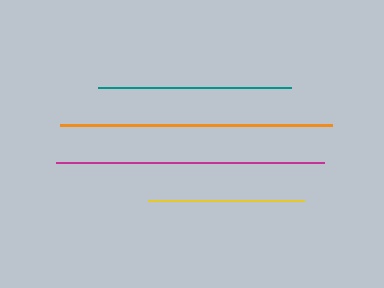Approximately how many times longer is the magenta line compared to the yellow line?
The magenta line is approximately 1.7 times the length of the yellow line.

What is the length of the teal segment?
The teal segment is approximately 193 pixels long.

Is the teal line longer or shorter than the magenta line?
The magenta line is longer than the teal line.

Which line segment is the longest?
The orange line is the longest at approximately 272 pixels.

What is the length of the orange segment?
The orange segment is approximately 272 pixels long.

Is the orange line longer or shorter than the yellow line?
The orange line is longer than the yellow line.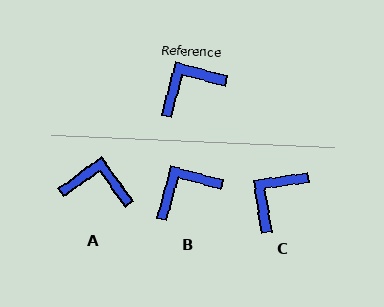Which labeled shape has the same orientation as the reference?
B.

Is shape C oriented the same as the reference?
No, it is off by about 23 degrees.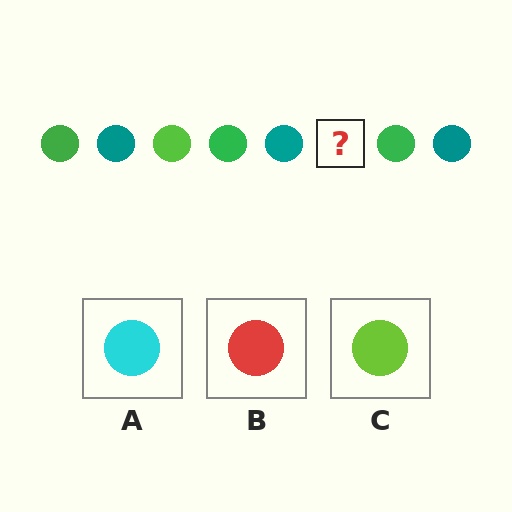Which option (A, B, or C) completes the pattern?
C.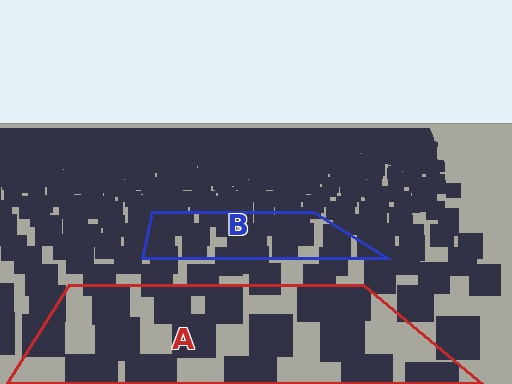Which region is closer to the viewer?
Region A is closer. The texture elements there are larger and more spread out.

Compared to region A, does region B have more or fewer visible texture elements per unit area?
Region B has more texture elements per unit area — they are packed more densely because it is farther away.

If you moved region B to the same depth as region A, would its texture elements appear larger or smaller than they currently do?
They would appear larger. At a closer depth, the same texture elements are projected at a bigger on-screen size.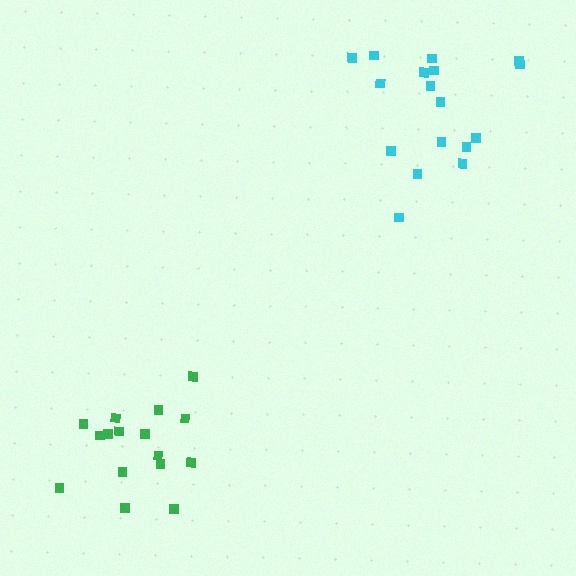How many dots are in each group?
Group 1: 17 dots, Group 2: 16 dots (33 total).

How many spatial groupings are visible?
There are 2 spatial groupings.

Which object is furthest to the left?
The green cluster is leftmost.